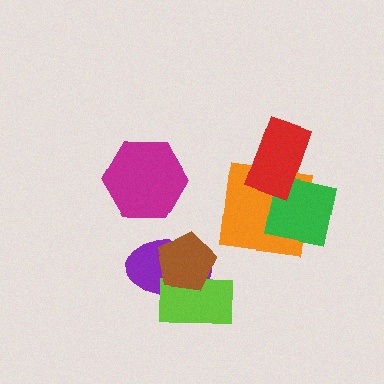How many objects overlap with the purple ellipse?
2 objects overlap with the purple ellipse.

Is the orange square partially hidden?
Yes, it is partially covered by another shape.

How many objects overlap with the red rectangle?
2 objects overlap with the red rectangle.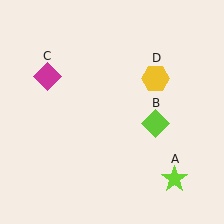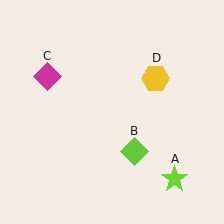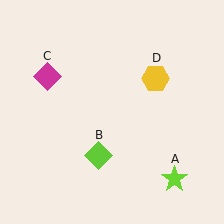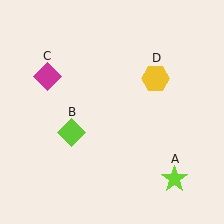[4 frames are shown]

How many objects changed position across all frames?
1 object changed position: lime diamond (object B).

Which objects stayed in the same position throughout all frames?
Lime star (object A) and magenta diamond (object C) and yellow hexagon (object D) remained stationary.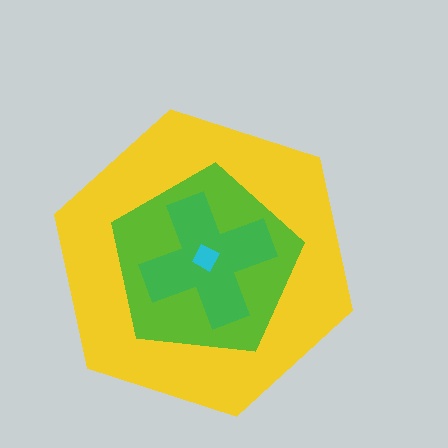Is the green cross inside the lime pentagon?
Yes.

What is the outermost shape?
The yellow hexagon.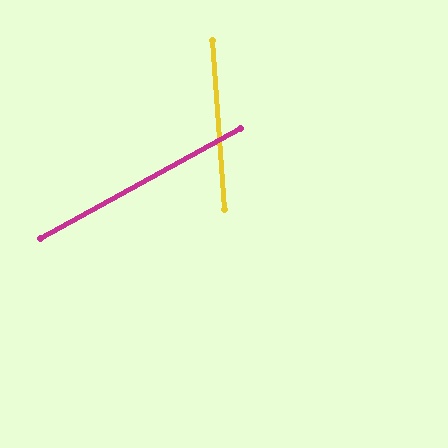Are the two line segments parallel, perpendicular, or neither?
Neither parallel nor perpendicular — they differ by about 65°.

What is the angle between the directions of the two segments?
Approximately 65 degrees.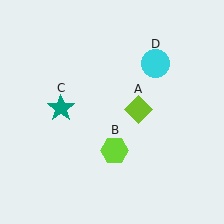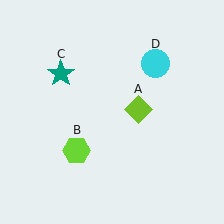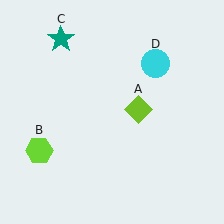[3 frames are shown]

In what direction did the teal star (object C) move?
The teal star (object C) moved up.